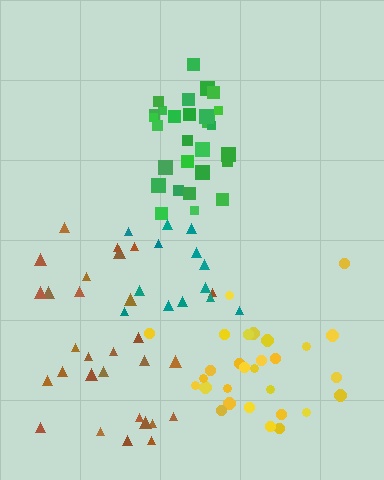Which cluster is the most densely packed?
Green.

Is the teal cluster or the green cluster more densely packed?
Green.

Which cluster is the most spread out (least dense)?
Brown.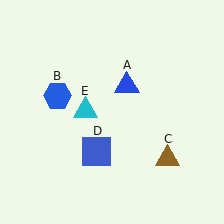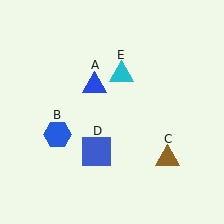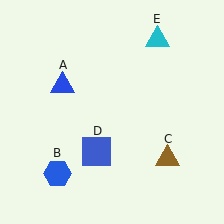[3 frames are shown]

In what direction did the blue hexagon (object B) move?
The blue hexagon (object B) moved down.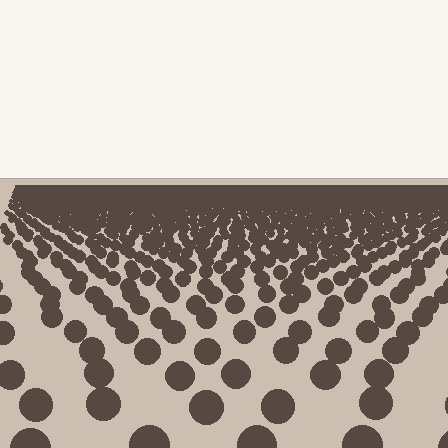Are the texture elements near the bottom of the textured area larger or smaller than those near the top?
Larger. Near the bottom, elements are closer to the viewer and appear at a bigger on-screen size.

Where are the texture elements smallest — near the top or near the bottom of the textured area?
Near the top.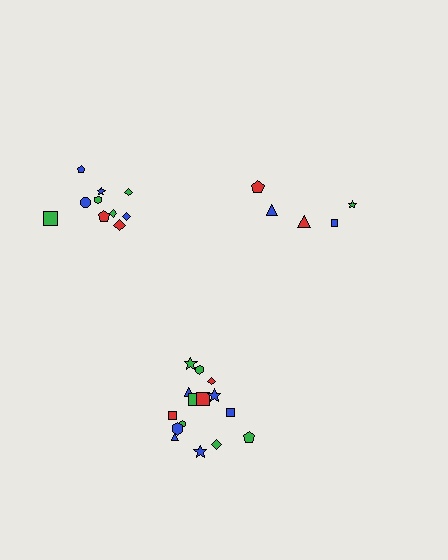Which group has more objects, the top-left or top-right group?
The top-left group.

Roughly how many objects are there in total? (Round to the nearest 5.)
Roughly 30 objects in total.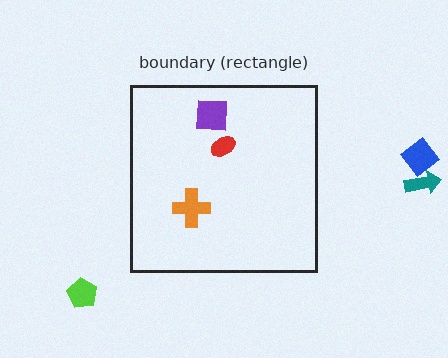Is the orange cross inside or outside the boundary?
Inside.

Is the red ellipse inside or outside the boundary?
Inside.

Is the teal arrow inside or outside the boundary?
Outside.